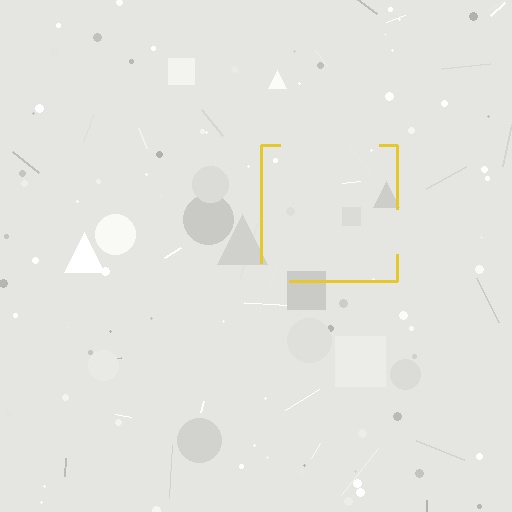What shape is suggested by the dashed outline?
The dashed outline suggests a square.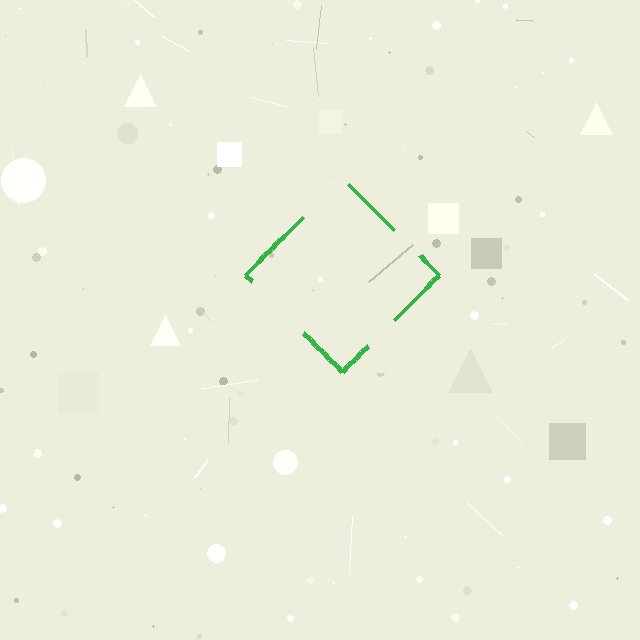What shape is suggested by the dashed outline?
The dashed outline suggests a diamond.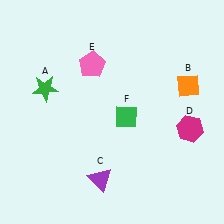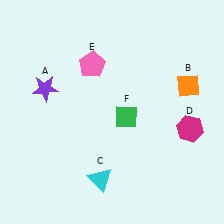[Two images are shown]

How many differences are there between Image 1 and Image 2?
There are 2 differences between the two images.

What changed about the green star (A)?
In Image 1, A is green. In Image 2, it changed to purple.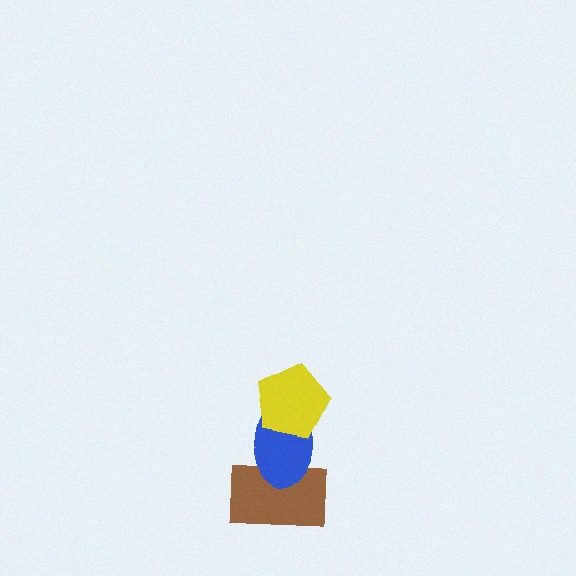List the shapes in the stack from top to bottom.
From top to bottom: the yellow pentagon, the blue ellipse, the brown rectangle.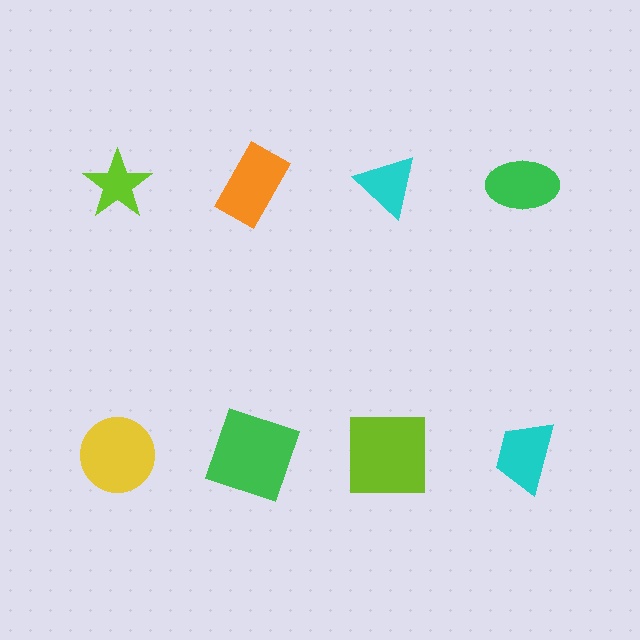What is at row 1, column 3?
A cyan triangle.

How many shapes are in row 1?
4 shapes.